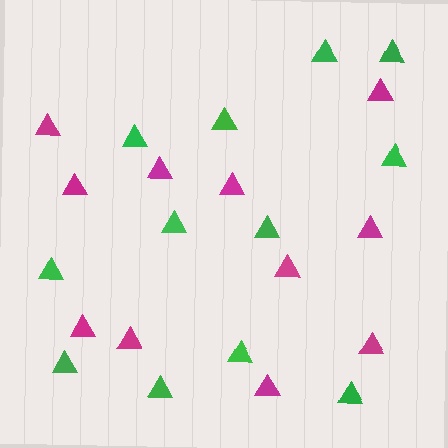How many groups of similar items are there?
There are 2 groups: one group of green triangles (12) and one group of magenta triangles (11).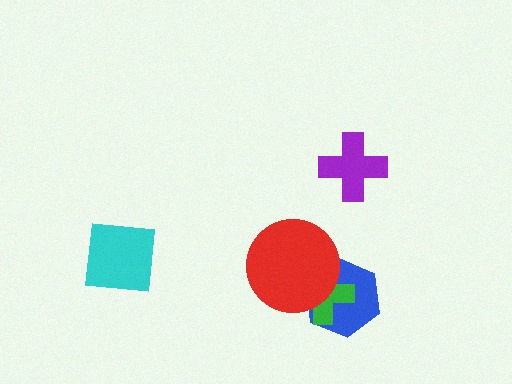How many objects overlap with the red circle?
2 objects overlap with the red circle.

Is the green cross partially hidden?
Yes, it is partially covered by another shape.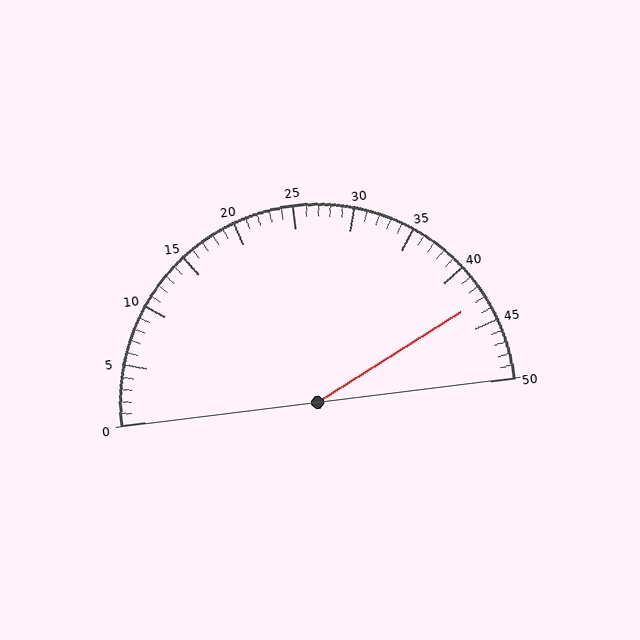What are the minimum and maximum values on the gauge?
The gauge ranges from 0 to 50.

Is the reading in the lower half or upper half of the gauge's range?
The reading is in the upper half of the range (0 to 50).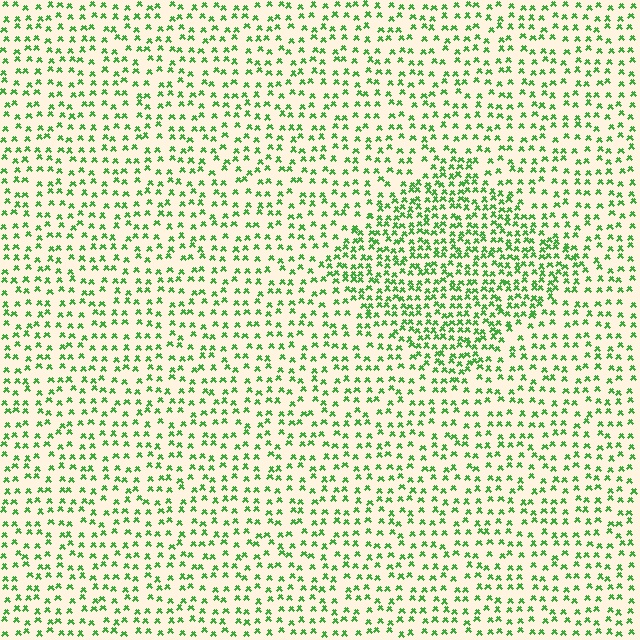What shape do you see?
I see a diamond.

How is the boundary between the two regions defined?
The boundary is defined by a change in element density (approximately 1.8x ratio). All elements are the same color, size, and shape.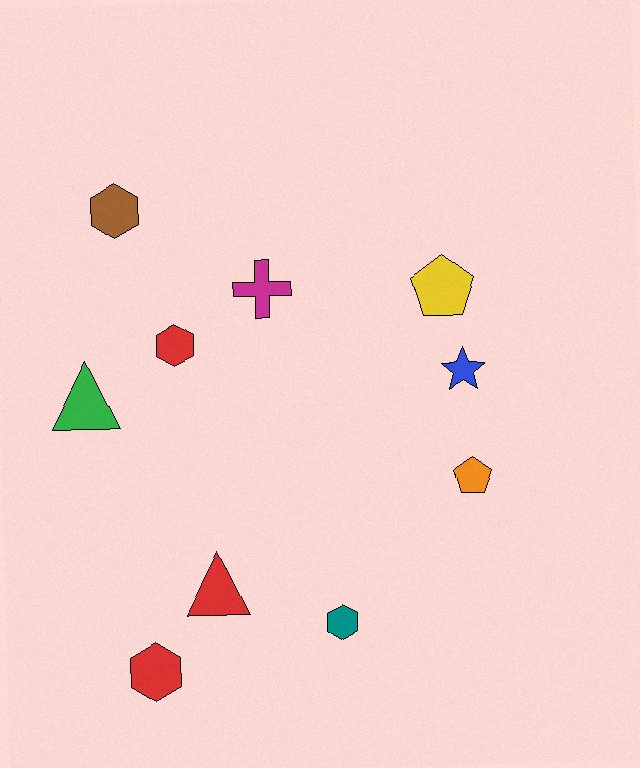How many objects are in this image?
There are 10 objects.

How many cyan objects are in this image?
There are no cyan objects.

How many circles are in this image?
There are no circles.